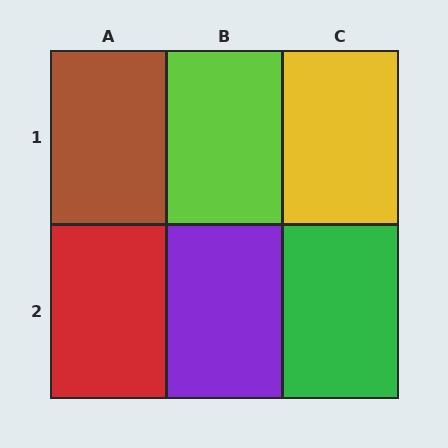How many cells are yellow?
1 cell is yellow.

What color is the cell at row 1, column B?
Lime.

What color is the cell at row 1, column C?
Yellow.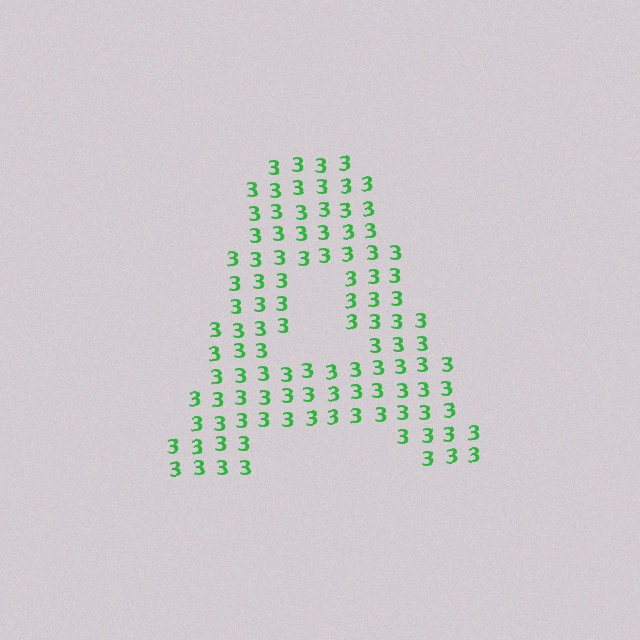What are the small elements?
The small elements are digit 3's.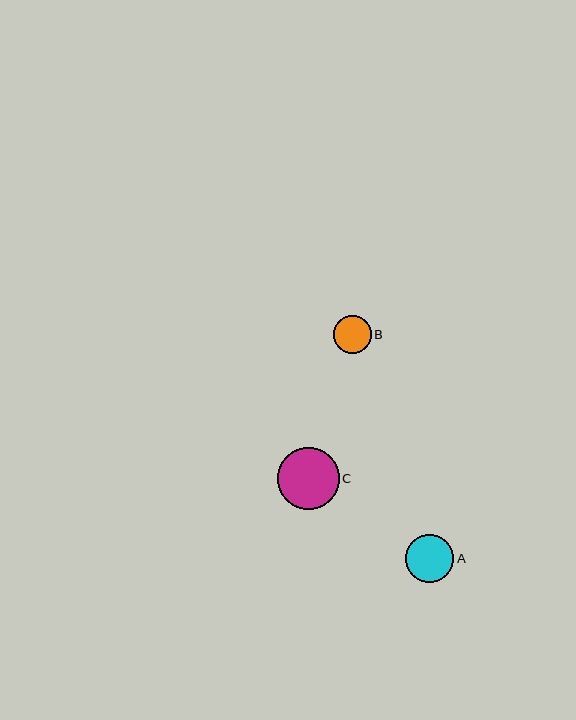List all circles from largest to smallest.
From largest to smallest: C, A, B.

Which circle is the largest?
Circle C is the largest with a size of approximately 61 pixels.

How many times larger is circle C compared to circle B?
Circle C is approximately 1.6 times the size of circle B.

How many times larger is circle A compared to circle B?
Circle A is approximately 1.3 times the size of circle B.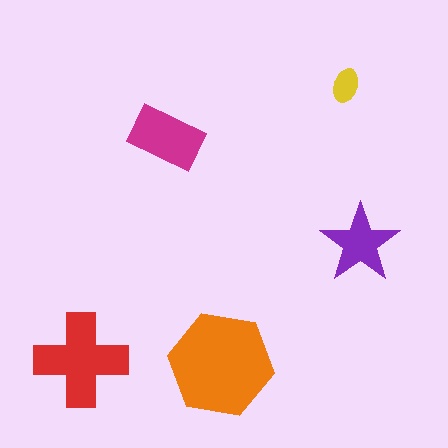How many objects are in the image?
There are 5 objects in the image.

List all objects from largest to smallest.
The orange hexagon, the red cross, the magenta rectangle, the purple star, the yellow ellipse.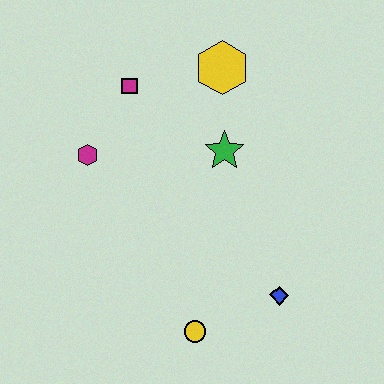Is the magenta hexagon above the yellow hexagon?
No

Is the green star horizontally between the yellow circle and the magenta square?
No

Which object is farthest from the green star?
The yellow circle is farthest from the green star.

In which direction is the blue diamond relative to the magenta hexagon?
The blue diamond is to the right of the magenta hexagon.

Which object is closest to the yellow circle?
The blue diamond is closest to the yellow circle.